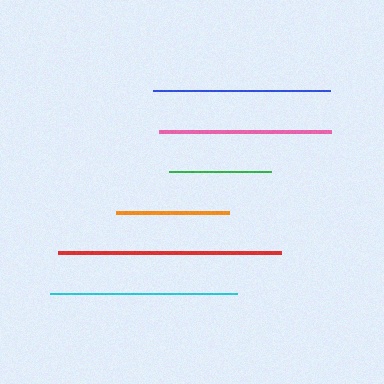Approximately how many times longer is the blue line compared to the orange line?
The blue line is approximately 1.6 times the length of the orange line.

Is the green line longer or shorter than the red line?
The red line is longer than the green line.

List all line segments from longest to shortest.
From longest to shortest: red, cyan, blue, pink, orange, green.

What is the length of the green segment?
The green segment is approximately 102 pixels long.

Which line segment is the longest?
The red line is the longest at approximately 223 pixels.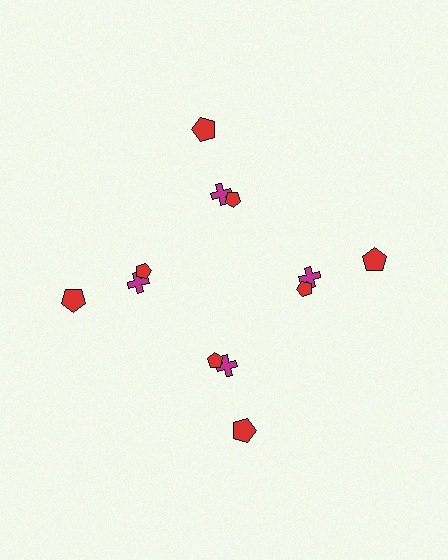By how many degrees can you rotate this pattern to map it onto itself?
The pattern maps onto itself every 90 degrees of rotation.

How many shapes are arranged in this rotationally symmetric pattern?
There are 12 shapes, arranged in 4 groups of 3.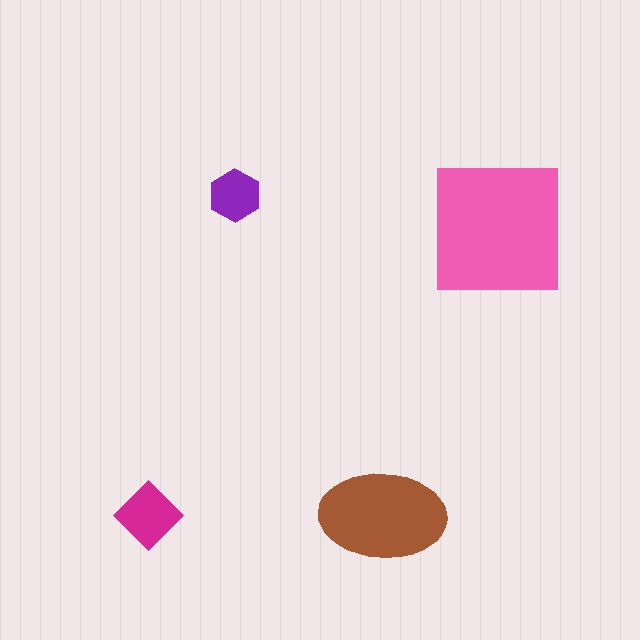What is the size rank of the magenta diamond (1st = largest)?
3rd.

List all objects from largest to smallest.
The pink square, the brown ellipse, the magenta diamond, the purple hexagon.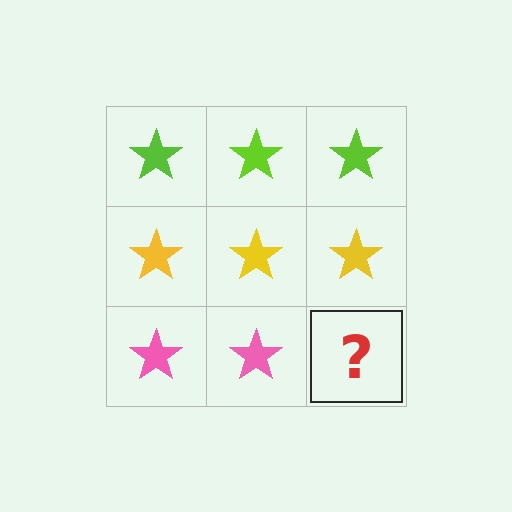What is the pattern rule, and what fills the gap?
The rule is that each row has a consistent color. The gap should be filled with a pink star.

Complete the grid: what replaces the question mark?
The question mark should be replaced with a pink star.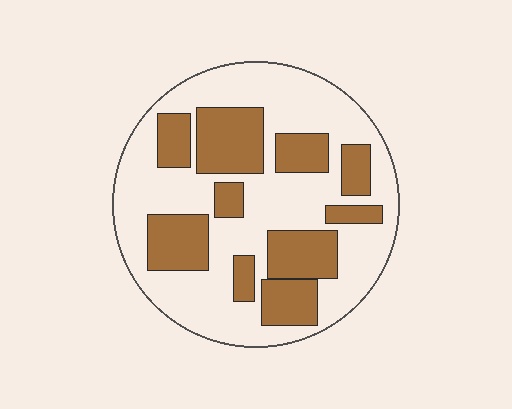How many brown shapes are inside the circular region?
10.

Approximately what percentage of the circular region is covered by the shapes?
Approximately 35%.